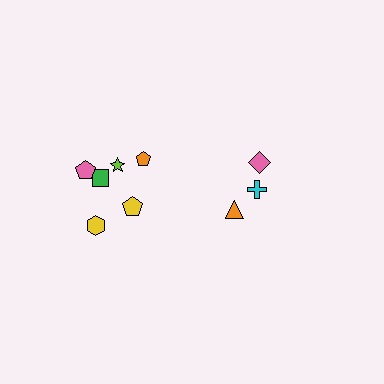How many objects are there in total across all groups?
There are 9 objects.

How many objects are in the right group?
There are 3 objects.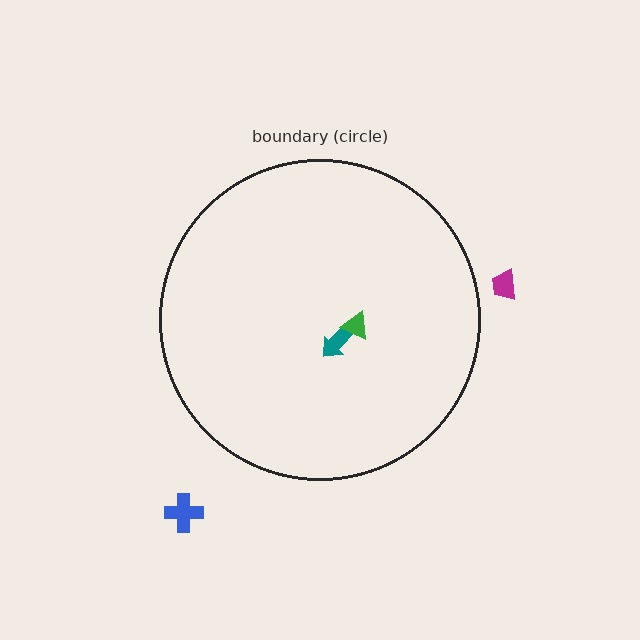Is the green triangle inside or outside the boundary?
Inside.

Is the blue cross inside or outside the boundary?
Outside.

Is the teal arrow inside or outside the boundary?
Inside.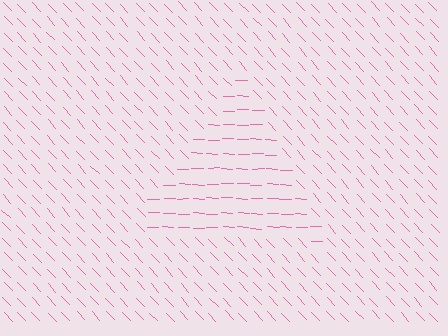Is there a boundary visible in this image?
Yes, there is a texture boundary formed by a change in line orientation.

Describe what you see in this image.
The image is filled with small pink line segments. A triangle region in the image has lines oriented differently from the surrounding lines, creating a visible texture boundary.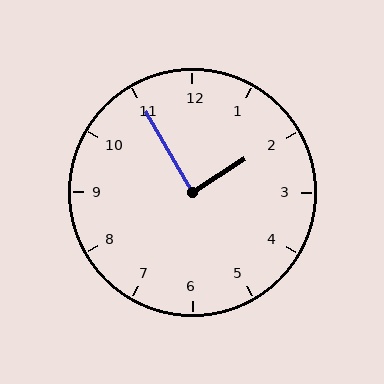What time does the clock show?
1:55.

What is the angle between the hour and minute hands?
Approximately 88 degrees.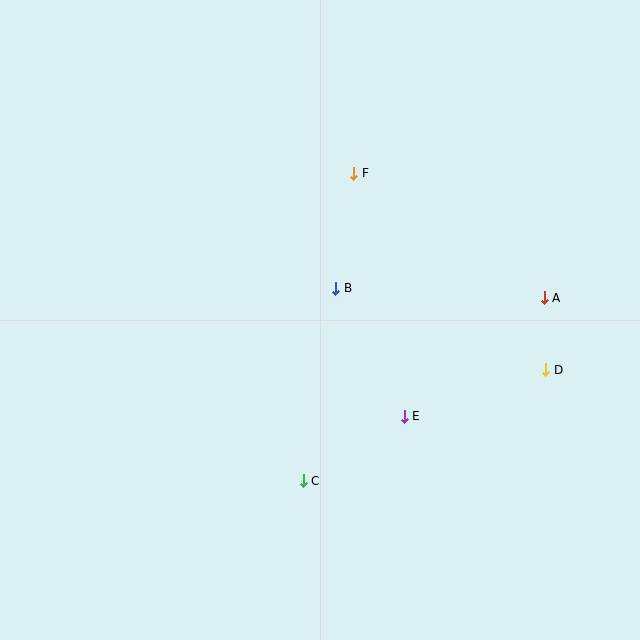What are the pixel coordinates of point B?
Point B is at (336, 288).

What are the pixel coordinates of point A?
Point A is at (544, 298).